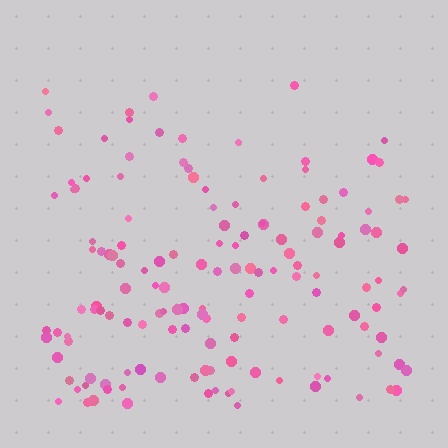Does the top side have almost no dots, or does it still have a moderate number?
Still a moderate number, just noticeably fewer than the bottom.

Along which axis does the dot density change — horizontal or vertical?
Vertical.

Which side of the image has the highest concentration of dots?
The bottom.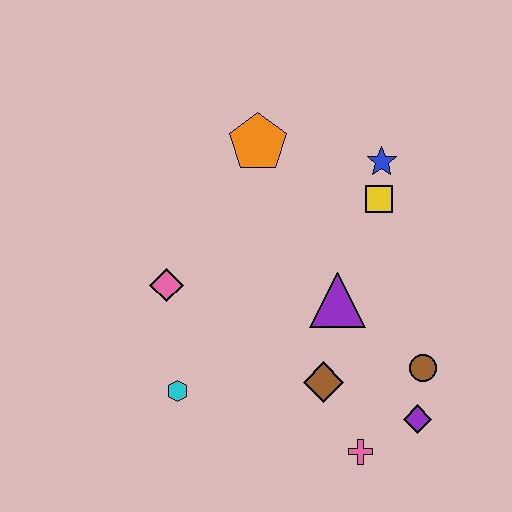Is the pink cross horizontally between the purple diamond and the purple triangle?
Yes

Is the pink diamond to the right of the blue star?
No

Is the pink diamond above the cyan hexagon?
Yes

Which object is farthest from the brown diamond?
The orange pentagon is farthest from the brown diamond.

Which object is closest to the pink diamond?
The cyan hexagon is closest to the pink diamond.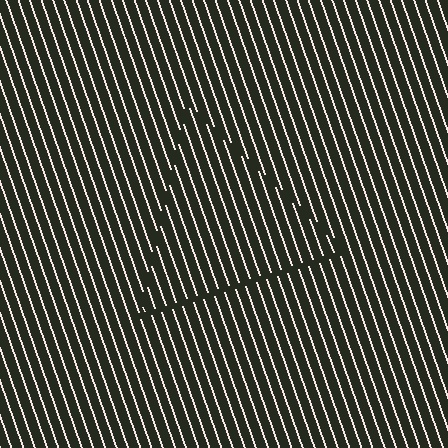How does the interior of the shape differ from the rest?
The interior of the shape contains the same grating, shifted by half a period — the contour is defined by the phase discontinuity where line-ends from the inner and outer gratings abut.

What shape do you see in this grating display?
An illusory triangle. The interior of the shape contains the same grating, shifted by half a period — the contour is defined by the phase discontinuity where line-ends from the inner and outer gratings abut.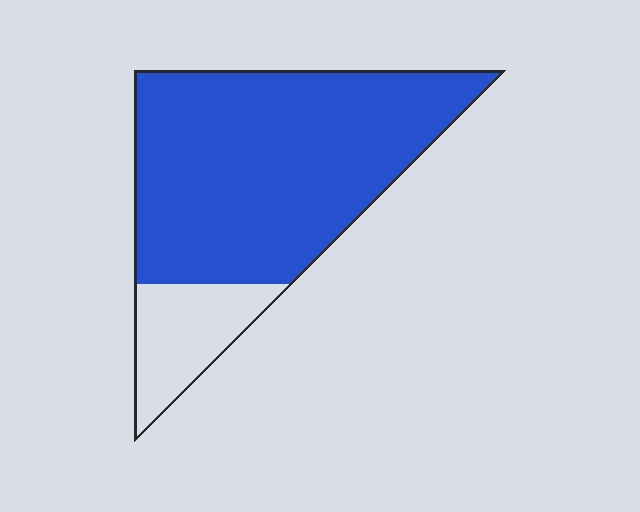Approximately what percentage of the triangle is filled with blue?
Approximately 80%.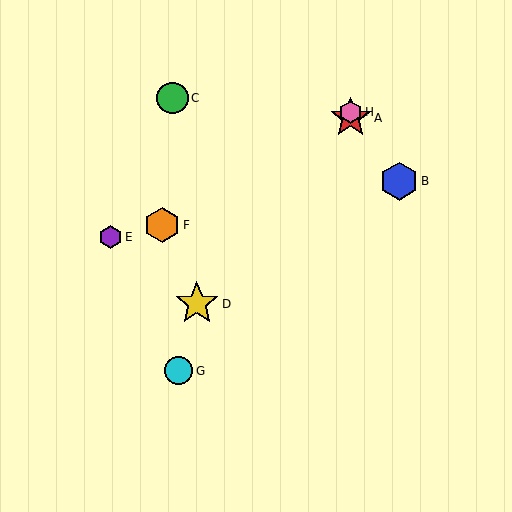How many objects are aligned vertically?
2 objects (A, H) are aligned vertically.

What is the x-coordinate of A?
Object A is at x≈351.